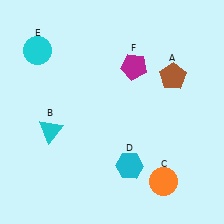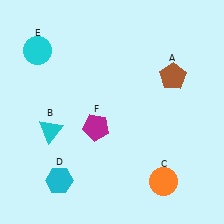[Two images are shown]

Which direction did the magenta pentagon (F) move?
The magenta pentagon (F) moved down.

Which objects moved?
The objects that moved are: the cyan hexagon (D), the magenta pentagon (F).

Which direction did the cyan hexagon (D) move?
The cyan hexagon (D) moved left.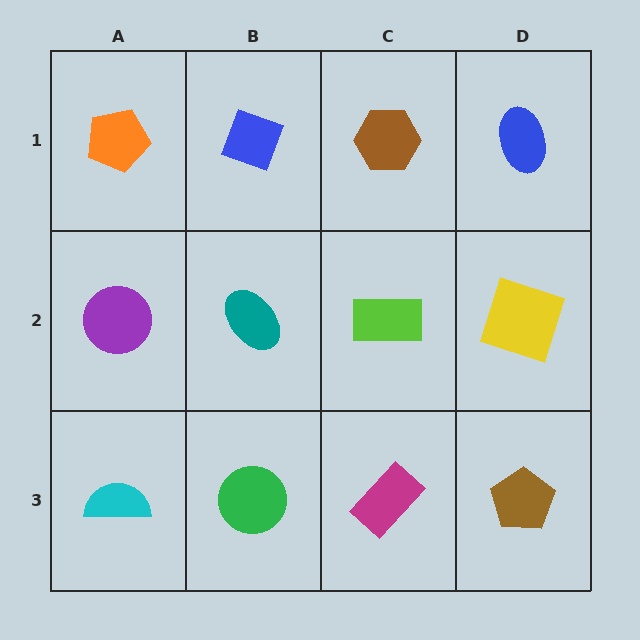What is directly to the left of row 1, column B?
An orange pentagon.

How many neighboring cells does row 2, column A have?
3.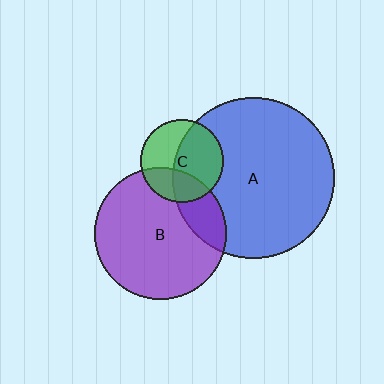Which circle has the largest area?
Circle A (blue).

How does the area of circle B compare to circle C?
Approximately 2.5 times.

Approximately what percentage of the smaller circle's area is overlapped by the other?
Approximately 20%.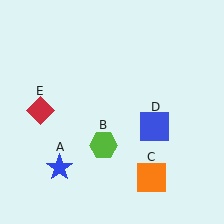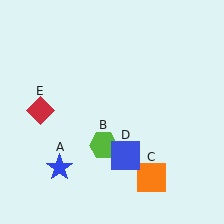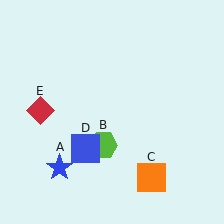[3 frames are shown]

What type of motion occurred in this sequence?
The blue square (object D) rotated clockwise around the center of the scene.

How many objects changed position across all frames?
1 object changed position: blue square (object D).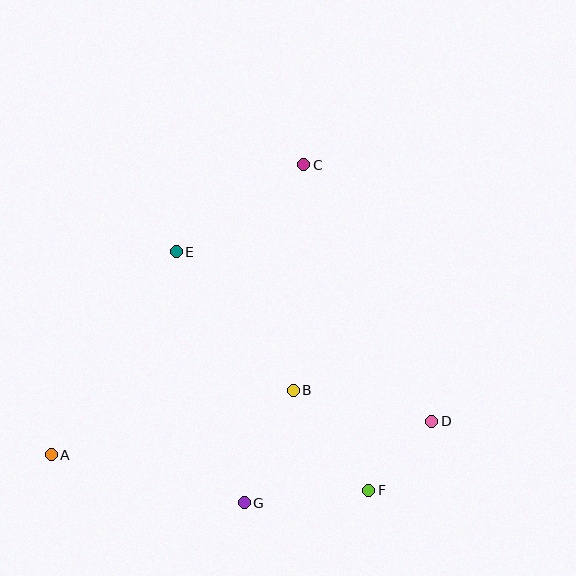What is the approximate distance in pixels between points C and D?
The distance between C and D is approximately 287 pixels.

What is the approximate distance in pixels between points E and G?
The distance between E and G is approximately 260 pixels.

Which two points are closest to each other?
Points D and F are closest to each other.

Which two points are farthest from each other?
Points A and C are farthest from each other.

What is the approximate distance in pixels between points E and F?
The distance between E and F is approximately 306 pixels.